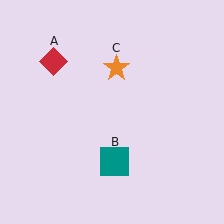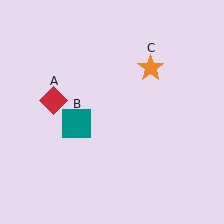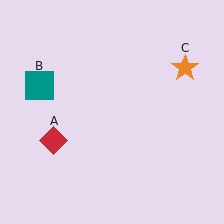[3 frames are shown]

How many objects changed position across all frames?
3 objects changed position: red diamond (object A), teal square (object B), orange star (object C).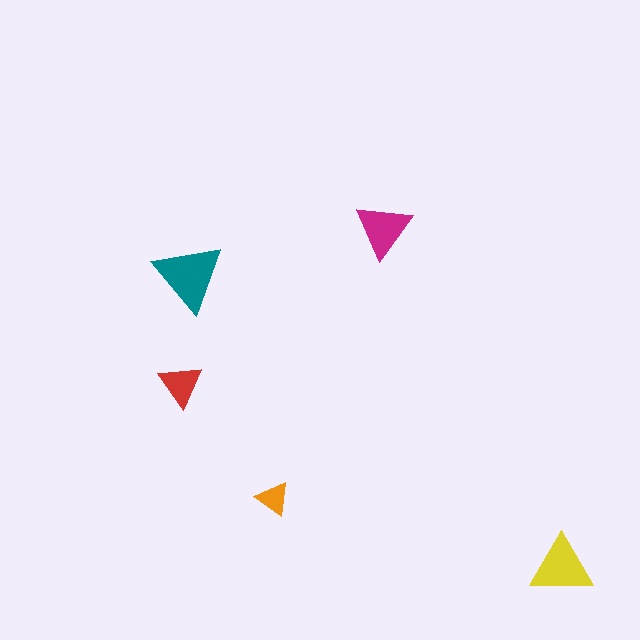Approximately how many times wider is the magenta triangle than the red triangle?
About 1.5 times wider.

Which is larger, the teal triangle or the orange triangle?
The teal one.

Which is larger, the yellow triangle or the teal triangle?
The teal one.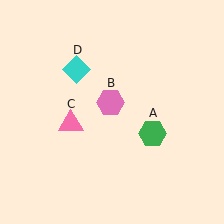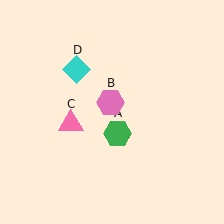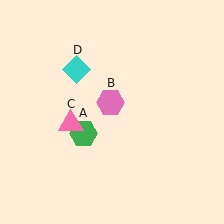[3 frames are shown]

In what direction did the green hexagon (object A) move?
The green hexagon (object A) moved left.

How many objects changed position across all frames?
1 object changed position: green hexagon (object A).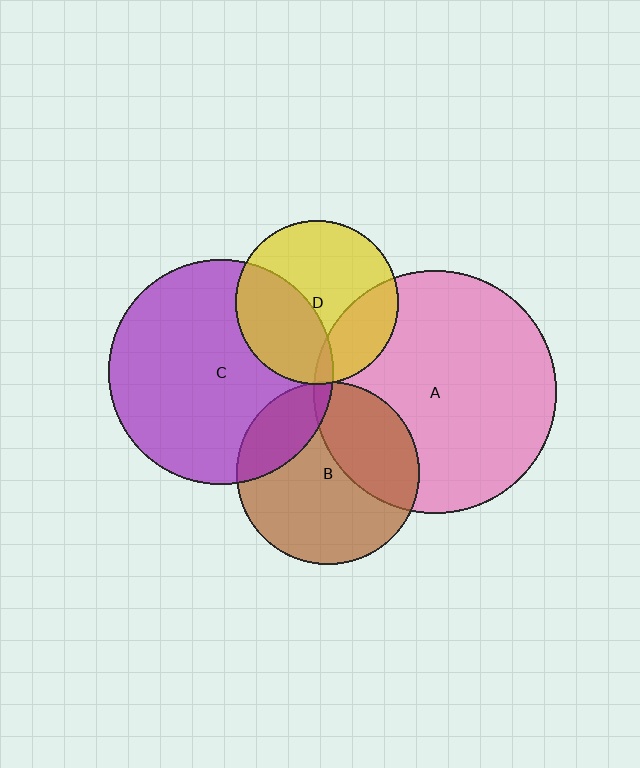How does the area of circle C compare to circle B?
Approximately 1.5 times.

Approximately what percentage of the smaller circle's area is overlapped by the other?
Approximately 5%.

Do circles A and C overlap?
Yes.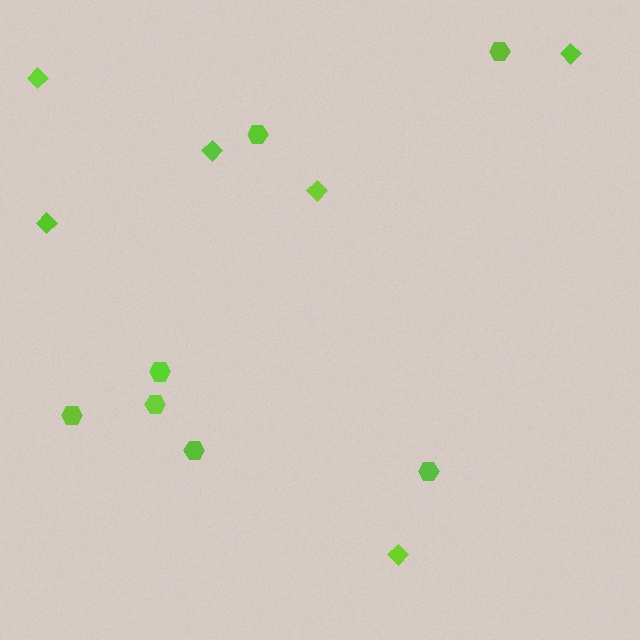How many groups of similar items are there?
There are 2 groups: one group of diamonds (6) and one group of hexagons (7).